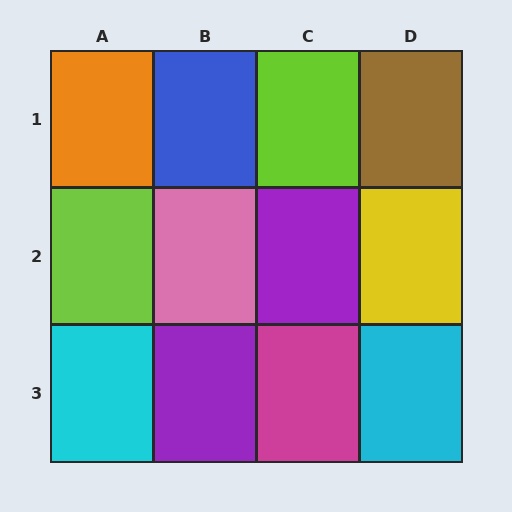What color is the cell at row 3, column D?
Cyan.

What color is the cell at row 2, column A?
Lime.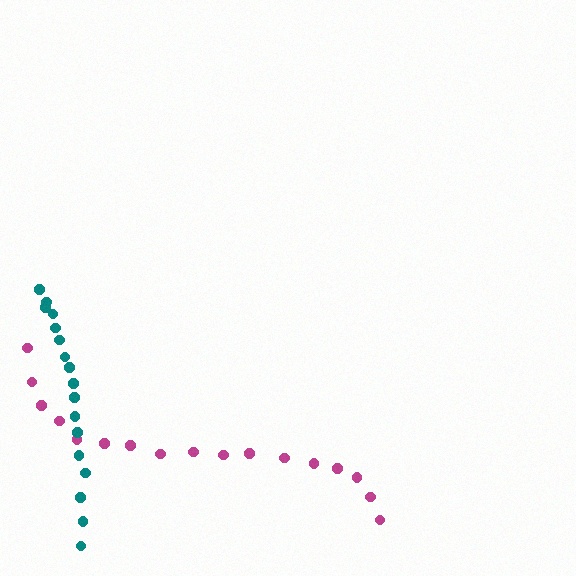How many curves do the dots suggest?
There are 2 distinct paths.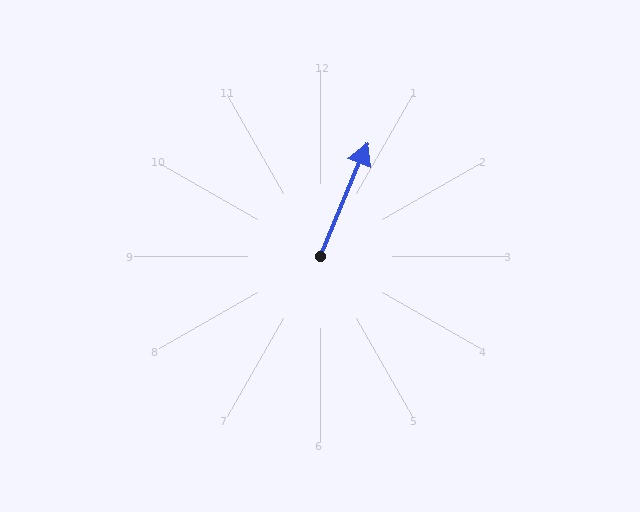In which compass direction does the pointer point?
Northeast.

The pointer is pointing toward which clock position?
Roughly 1 o'clock.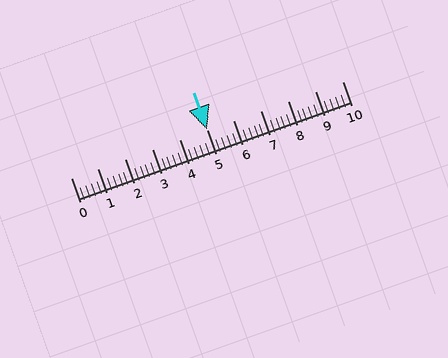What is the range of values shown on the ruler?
The ruler shows values from 0 to 10.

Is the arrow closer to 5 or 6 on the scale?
The arrow is closer to 5.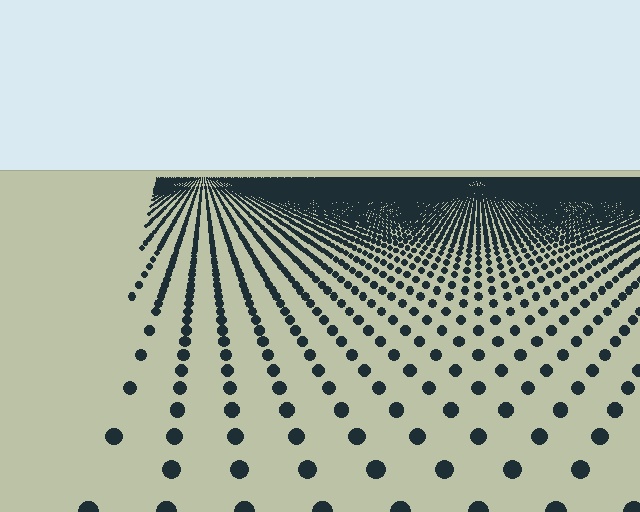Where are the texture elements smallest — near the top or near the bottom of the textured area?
Near the top.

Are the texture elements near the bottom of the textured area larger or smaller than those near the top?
Larger. Near the bottom, elements are closer to the viewer and appear at a bigger on-screen size.